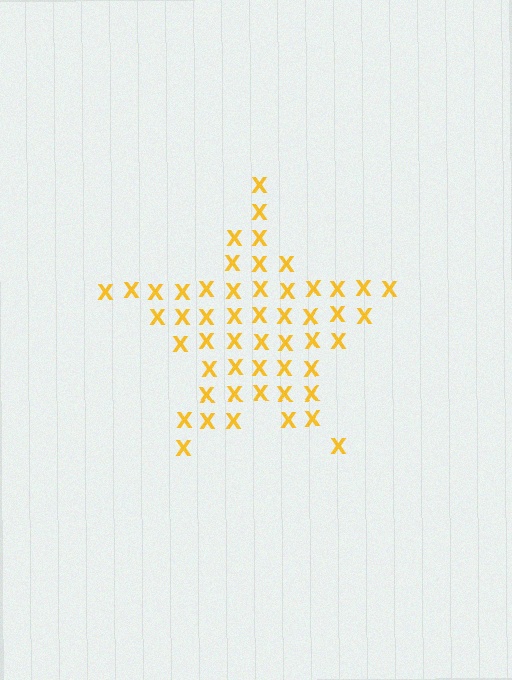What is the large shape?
The large shape is a star.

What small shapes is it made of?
It is made of small letter X's.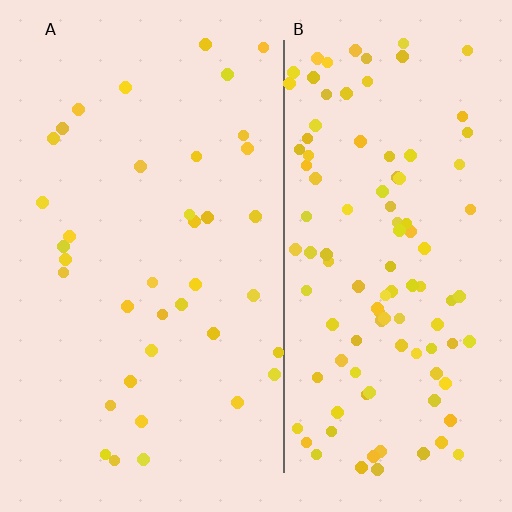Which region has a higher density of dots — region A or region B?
B (the right).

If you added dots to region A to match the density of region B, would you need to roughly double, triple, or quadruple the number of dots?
Approximately triple.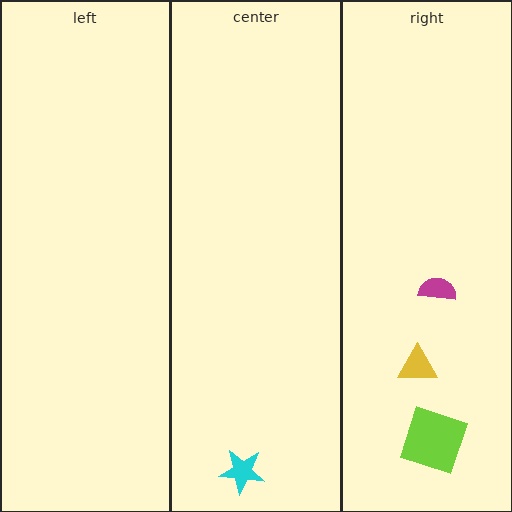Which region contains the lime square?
The right region.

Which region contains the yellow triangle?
The right region.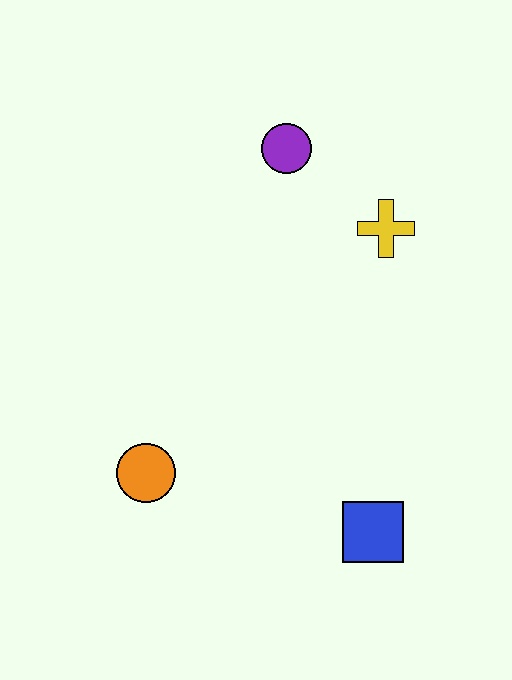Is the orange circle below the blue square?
No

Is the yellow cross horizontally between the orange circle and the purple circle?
No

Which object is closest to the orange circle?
The blue square is closest to the orange circle.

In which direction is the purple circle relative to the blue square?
The purple circle is above the blue square.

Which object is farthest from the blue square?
The purple circle is farthest from the blue square.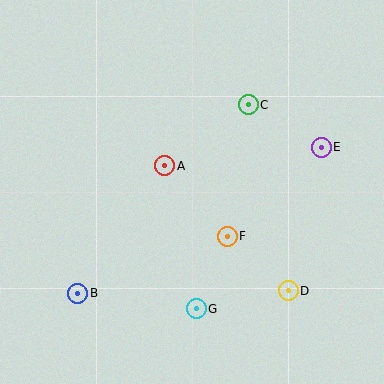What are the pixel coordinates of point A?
Point A is at (165, 166).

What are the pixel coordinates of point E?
Point E is at (321, 147).